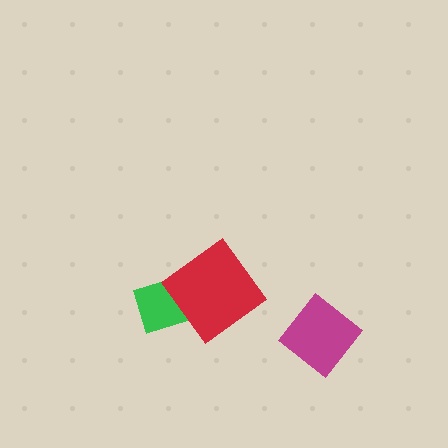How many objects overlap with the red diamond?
1 object overlaps with the red diamond.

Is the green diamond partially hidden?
Yes, it is partially covered by another shape.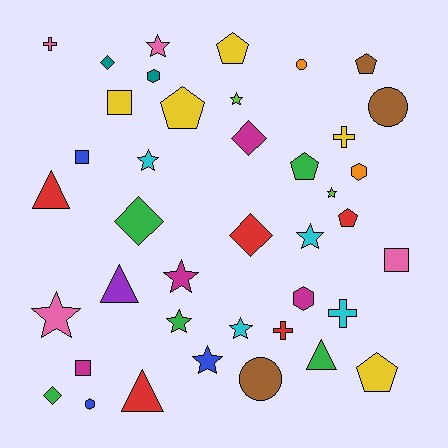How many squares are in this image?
There are 4 squares.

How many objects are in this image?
There are 40 objects.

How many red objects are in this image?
There are 5 red objects.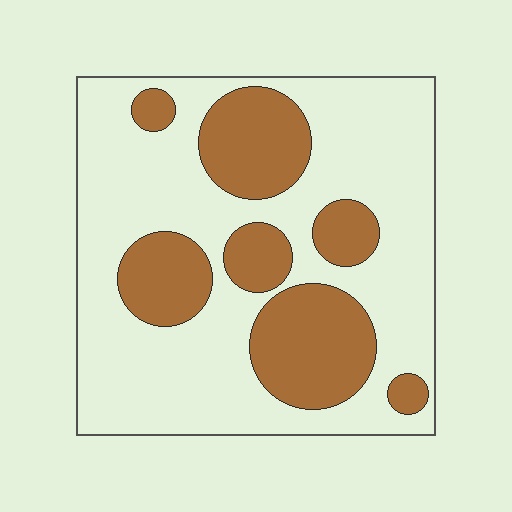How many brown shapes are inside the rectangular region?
7.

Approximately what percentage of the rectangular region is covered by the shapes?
Approximately 30%.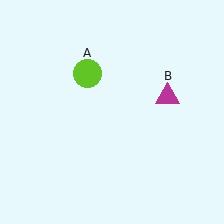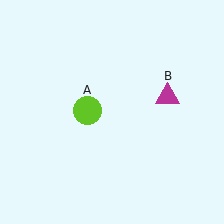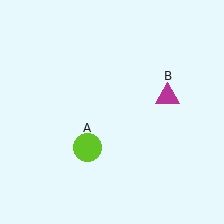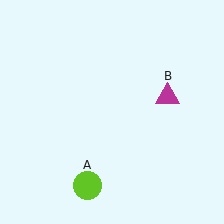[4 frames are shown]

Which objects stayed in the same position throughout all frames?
Magenta triangle (object B) remained stationary.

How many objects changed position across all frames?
1 object changed position: lime circle (object A).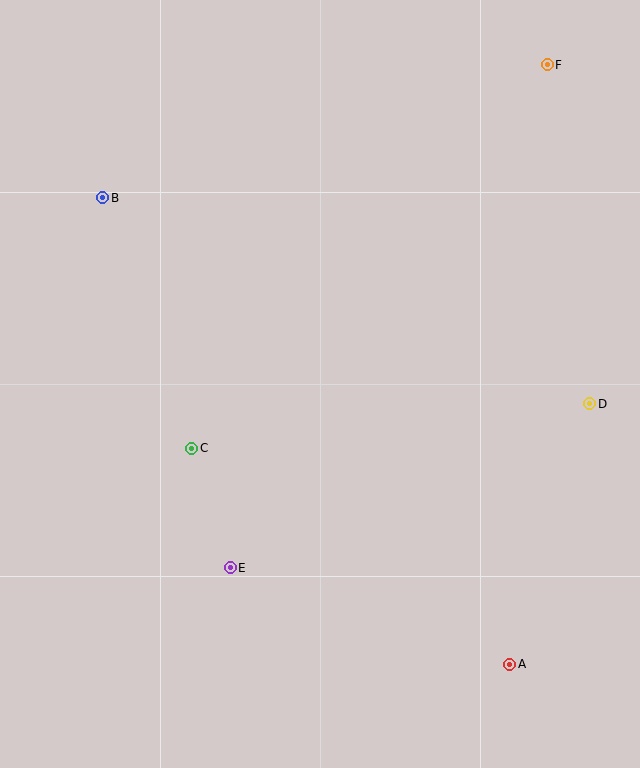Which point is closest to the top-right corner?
Point F is closest to the top-right corner.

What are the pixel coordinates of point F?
Point F is at (547, 65).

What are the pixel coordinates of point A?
Point A is at (510, 665).